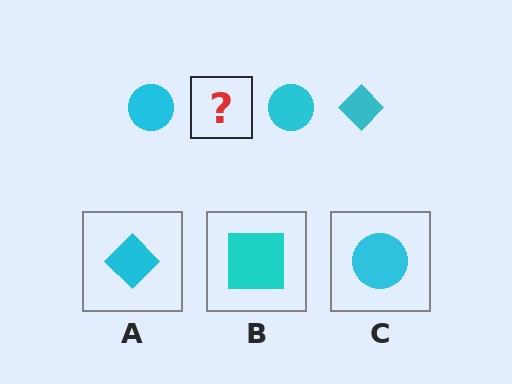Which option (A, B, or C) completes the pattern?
A.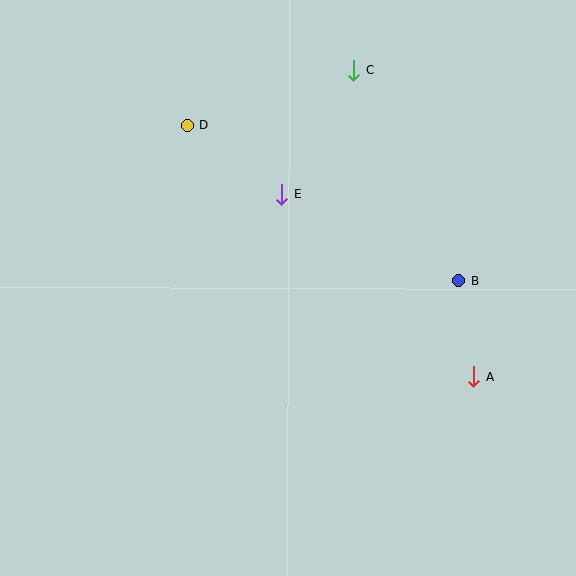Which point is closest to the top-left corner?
Point D is closest to the top-left corner.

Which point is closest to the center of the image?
Point E at (282, 194) is closest to the center.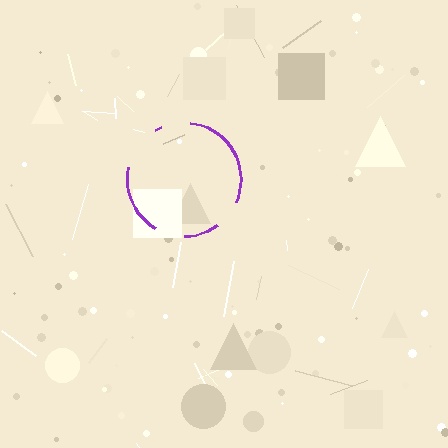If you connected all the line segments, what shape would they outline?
They would outline a circle.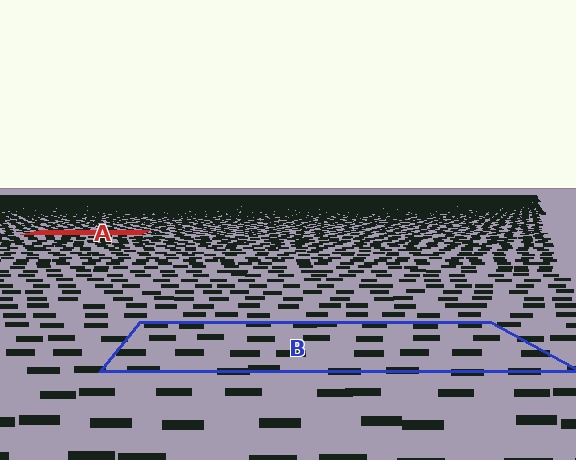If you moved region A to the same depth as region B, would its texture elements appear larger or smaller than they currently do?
They would appear larger. At a closer depth, the same texture elements are projected at a bigger on-screen size.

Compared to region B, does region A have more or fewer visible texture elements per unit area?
Region A has more texture elements per unit area — they are packed more densely because it is farther away.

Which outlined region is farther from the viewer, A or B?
Region A is farther from the viewer — the texture elements inside it appear smaller and more densely packed.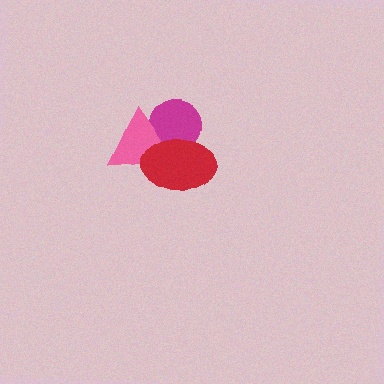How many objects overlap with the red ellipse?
2 objects overlap with the red ellipse.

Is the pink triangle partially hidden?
Yes, it is partially covered by another shape.